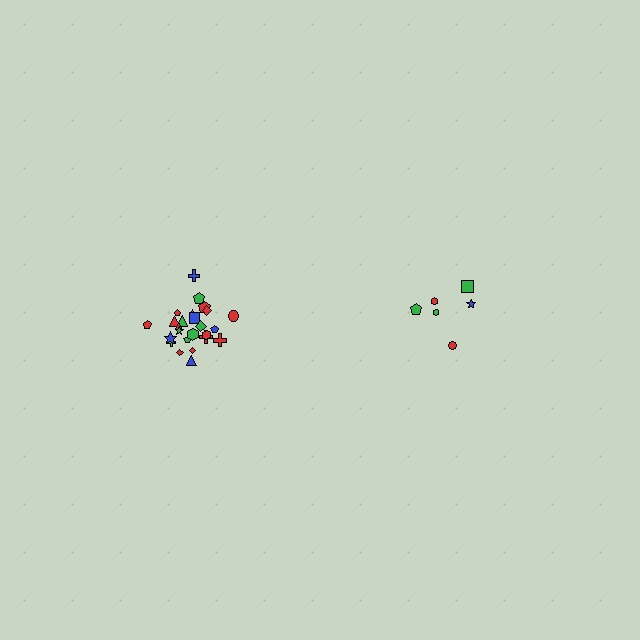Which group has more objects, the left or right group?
The left group.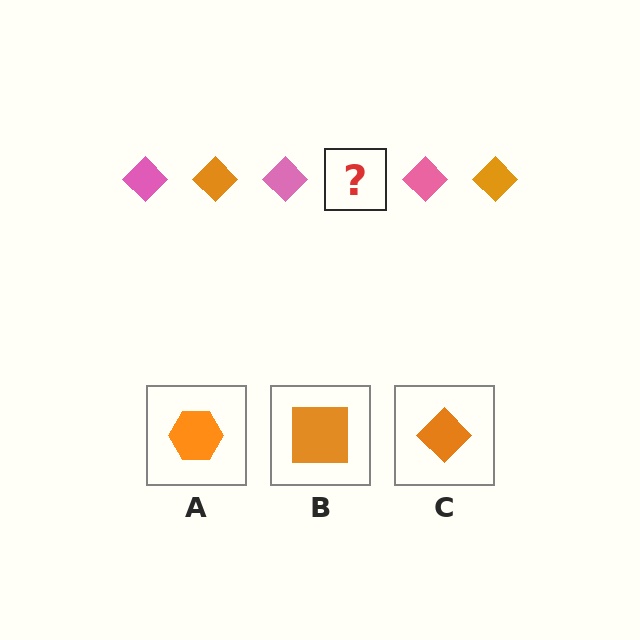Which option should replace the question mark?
Option C.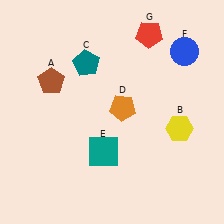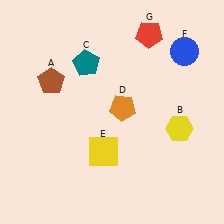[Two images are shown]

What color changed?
The square (E) changed from teal in Image 1 to yellow in Image 2.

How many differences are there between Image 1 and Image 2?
There is 1 difference between the two images.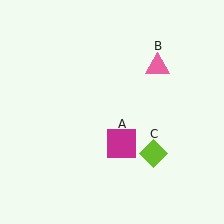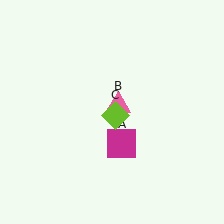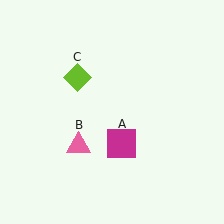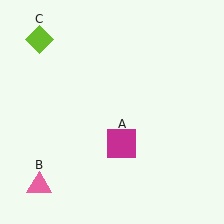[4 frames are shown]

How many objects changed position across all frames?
2 objects changed position: pink triangle (object B), lime diamond (object C).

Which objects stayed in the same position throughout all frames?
Magenta square (object A) remained stationary.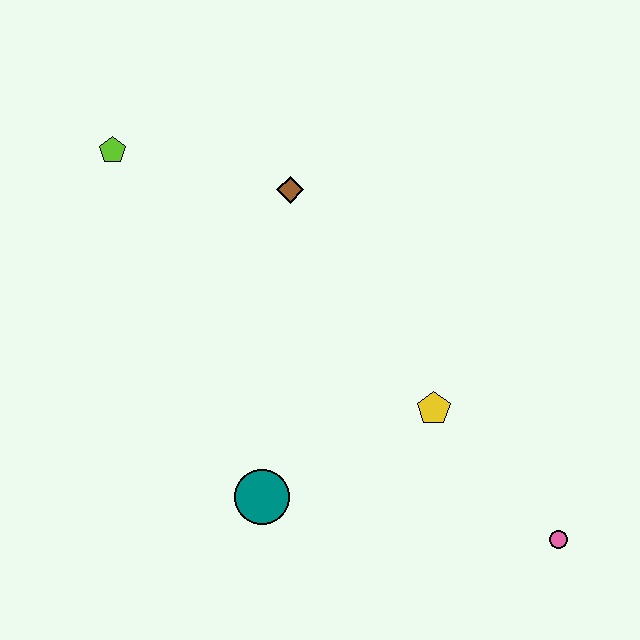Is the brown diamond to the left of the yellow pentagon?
Yes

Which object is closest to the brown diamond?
The lime pentagon is closest to the brown diamond.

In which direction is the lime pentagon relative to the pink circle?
The lime pentagon is to the left of the pink circle.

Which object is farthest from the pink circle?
The lime pentagon is farthest from the pink circle.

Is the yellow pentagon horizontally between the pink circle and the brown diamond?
Yes